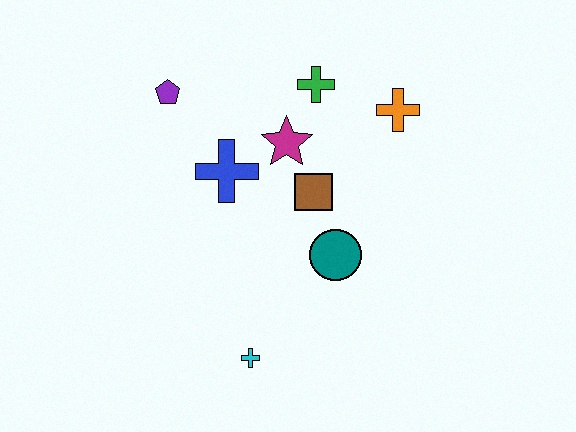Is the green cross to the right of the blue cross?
Yes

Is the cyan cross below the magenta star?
Yes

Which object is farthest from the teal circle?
The purple pentagon is farthest from the teal circle.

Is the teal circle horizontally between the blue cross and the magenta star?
No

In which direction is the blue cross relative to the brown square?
The blue cross is to the left of the brown square.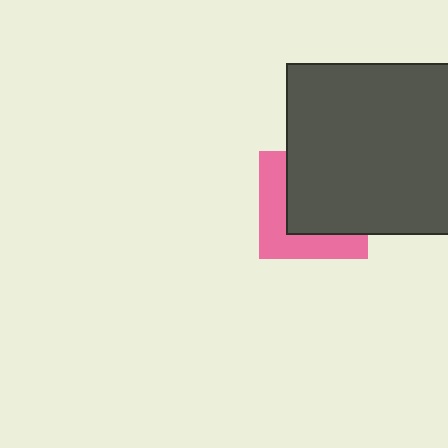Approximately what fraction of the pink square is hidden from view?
Roughly 59% of the pink square is hidden behind the dark gray square.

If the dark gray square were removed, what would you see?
You would see the complete pink square.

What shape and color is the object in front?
The object in front is a dark gray square.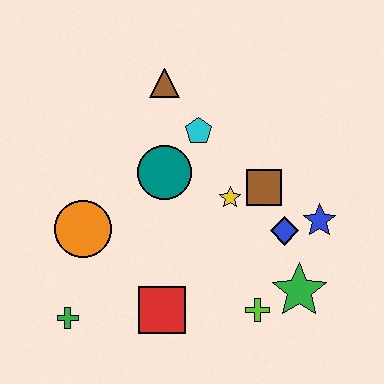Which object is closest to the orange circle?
The green cross is closest to the orange circle.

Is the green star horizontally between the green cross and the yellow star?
No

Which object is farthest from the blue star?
The green cross is farthest from the blue star.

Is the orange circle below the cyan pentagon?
Yes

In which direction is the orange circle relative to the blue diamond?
The orange circle is to the left of the blue diamond.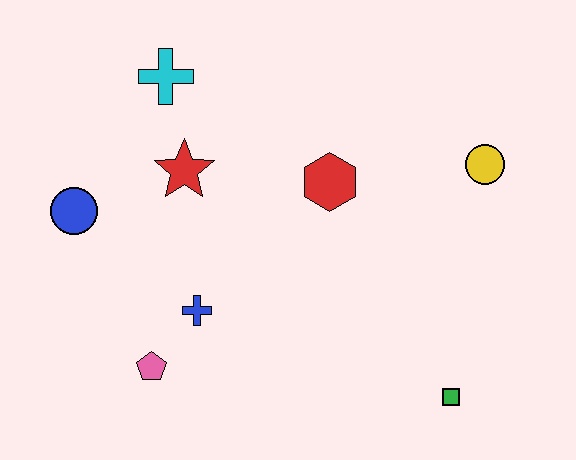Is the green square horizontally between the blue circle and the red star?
No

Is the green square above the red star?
No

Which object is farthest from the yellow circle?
The blue circle is farthest from the yellow circle.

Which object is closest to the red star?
The cyan cross is closest to the red star.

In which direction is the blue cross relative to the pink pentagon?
The blue cross is above the pink pentagon.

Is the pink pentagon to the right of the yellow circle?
No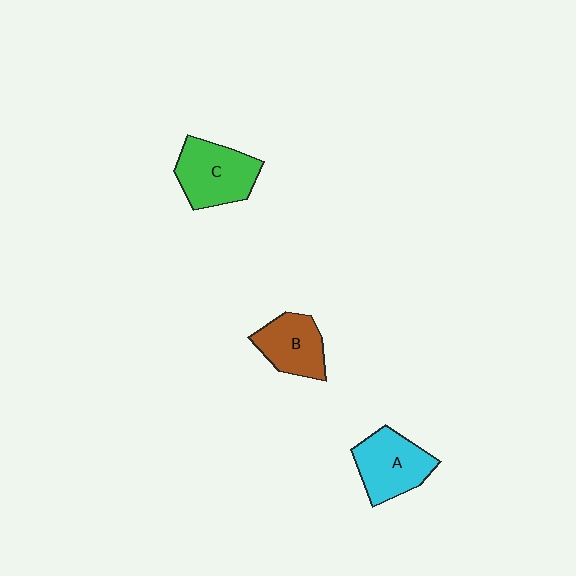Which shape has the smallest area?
Shape B (brown).